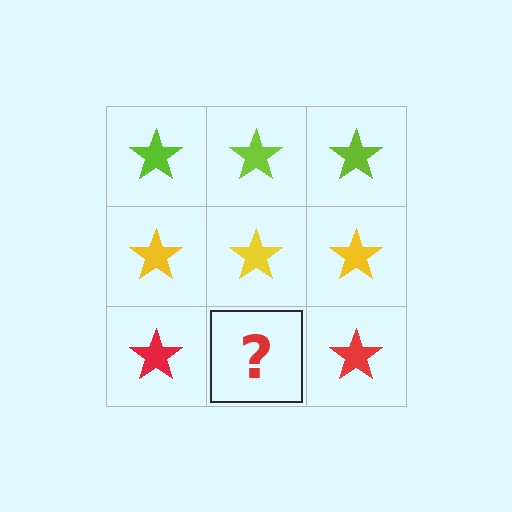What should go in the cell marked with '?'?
The missing cell should contain a red star.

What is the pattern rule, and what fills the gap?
The rule is that each row has a consistent color. The gap should be filled with a red star.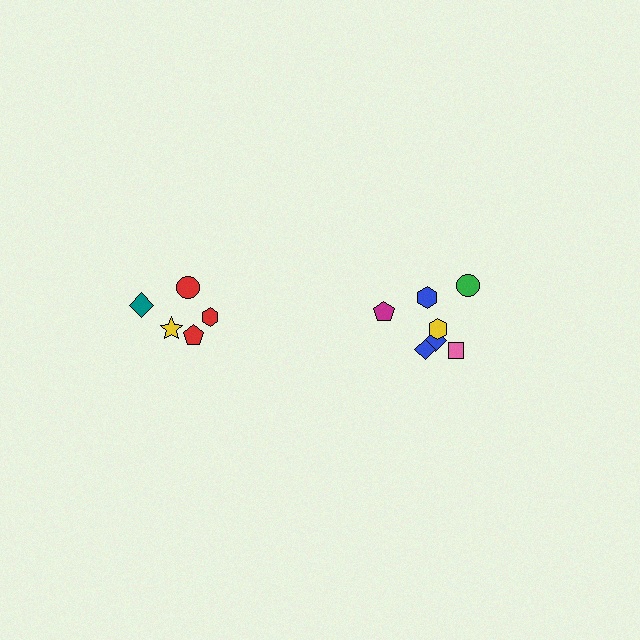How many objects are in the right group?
There are 7 objects.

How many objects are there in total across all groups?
There are 12 objects.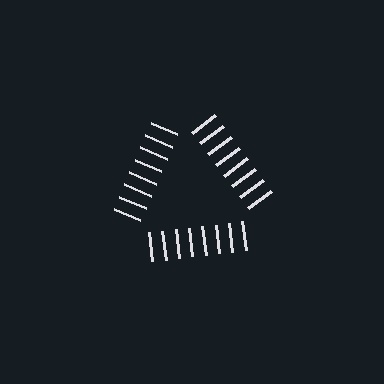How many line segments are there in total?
24 — 8 along each of the 3 edges.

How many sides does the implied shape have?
3 sides — the line-ends trace a triangle.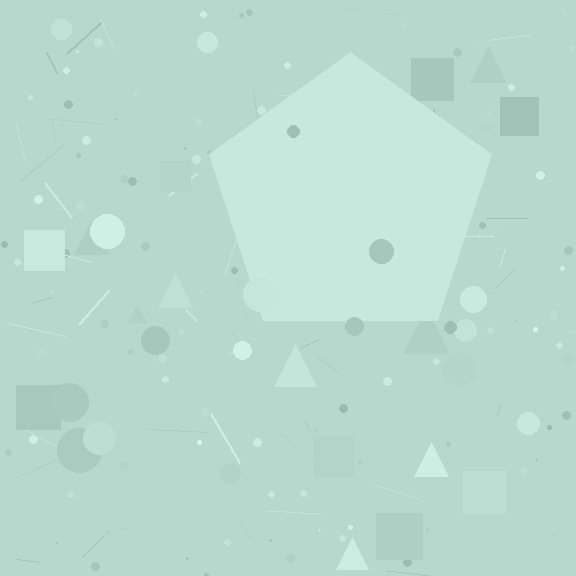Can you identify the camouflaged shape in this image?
The camouflaged shape is a pentagon.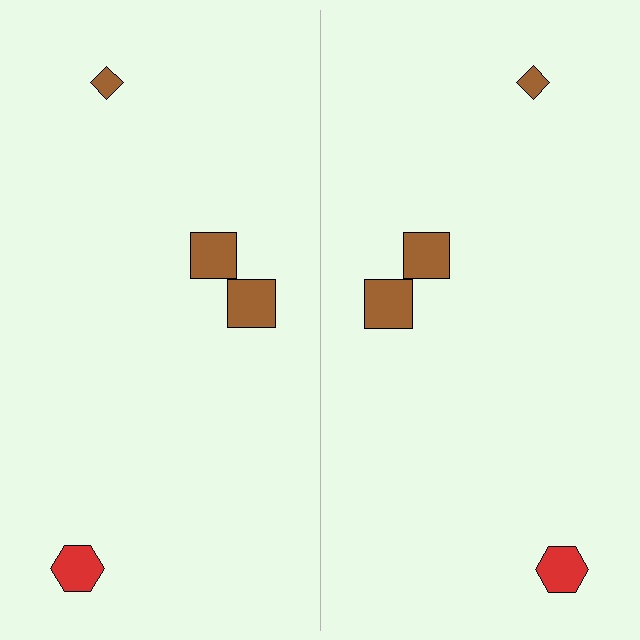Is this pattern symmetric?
Yes, this pattern has bilateral (reflection) symmetry.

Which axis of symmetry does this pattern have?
The pattern has a vertical axis of symmetry running through the center of the image.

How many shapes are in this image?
There are 8 shapes in this image.